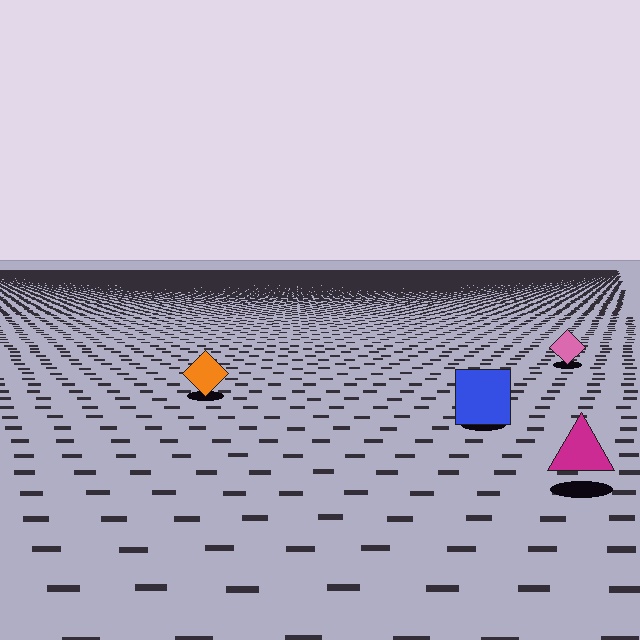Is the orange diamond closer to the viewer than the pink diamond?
Yes. The orange diamond is closer — you can tell from the texture gradient: the ground texture is coarser near it.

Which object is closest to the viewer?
The magenta triangle is closest. The texture marks near it are larger and more spread out.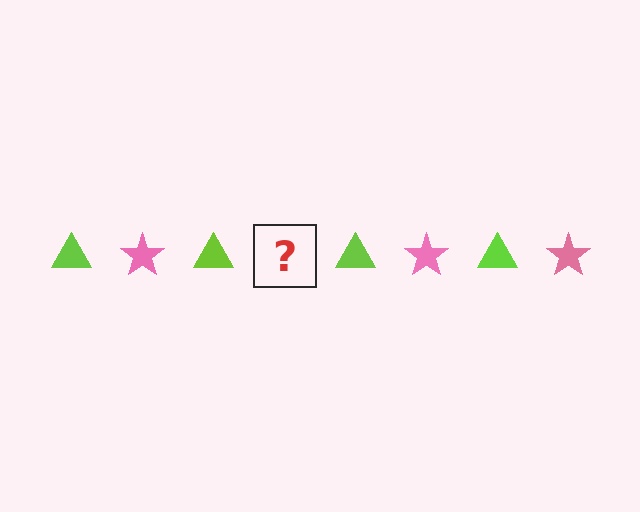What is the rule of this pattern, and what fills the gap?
The rule is that the pattern alternates between lime triangle and pink star. The gap should be filled with a pink star.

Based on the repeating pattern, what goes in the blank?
The blank should be a pink star.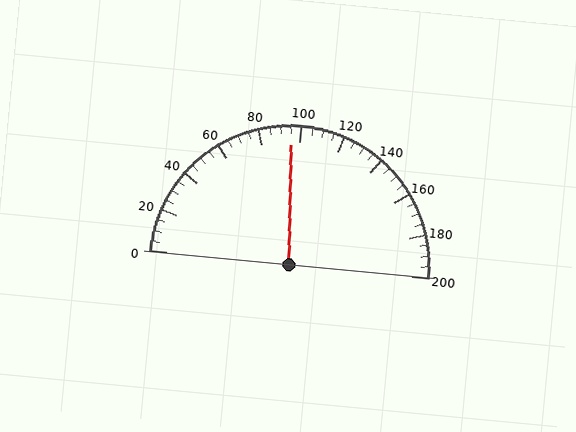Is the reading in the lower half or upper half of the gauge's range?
The reading is in the lower half of the range (0 to 200).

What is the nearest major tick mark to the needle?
The nearest major tick mark is 100.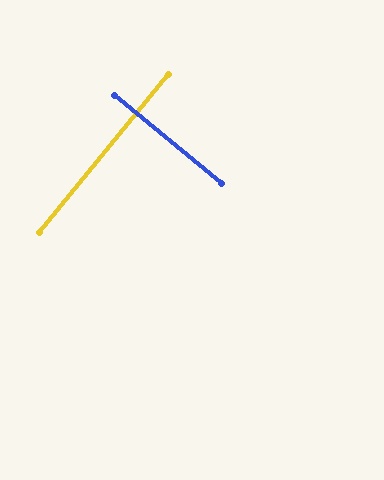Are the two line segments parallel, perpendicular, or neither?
Perpendicular — they meet at approximately 90°.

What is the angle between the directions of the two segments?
Approximately 90 degrees.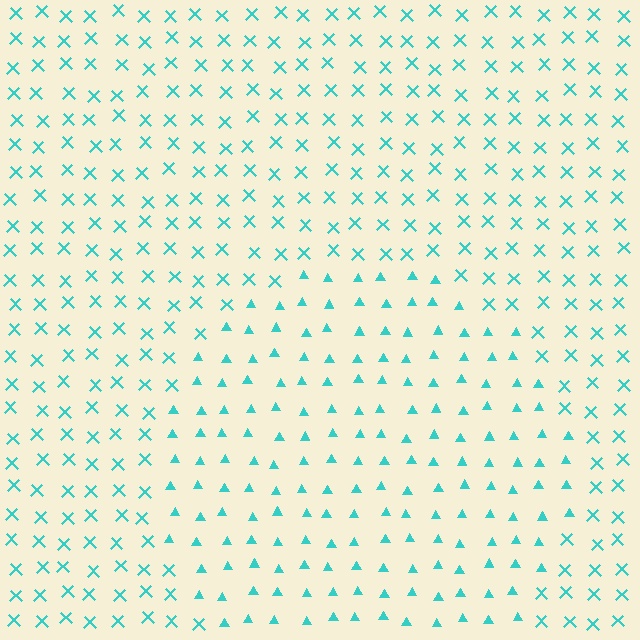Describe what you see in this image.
The image is filled with small cyan elements arranged in a uniform grid. A circle-shaped region contains triangles, while the surrounding area contains X marks. The boundary is defined purely by the change in element shape.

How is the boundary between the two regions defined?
The boundary is defined by a change in element shape: triangles inside vs. X marks outside. All elements share the same color and spacing.